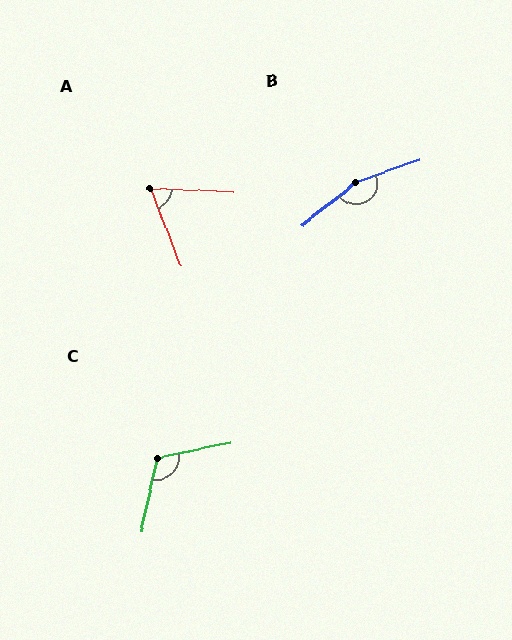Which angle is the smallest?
A, at approximately 66 degrees.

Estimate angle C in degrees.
Approximately 113 degrees.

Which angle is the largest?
B, at approximately 161 degrees.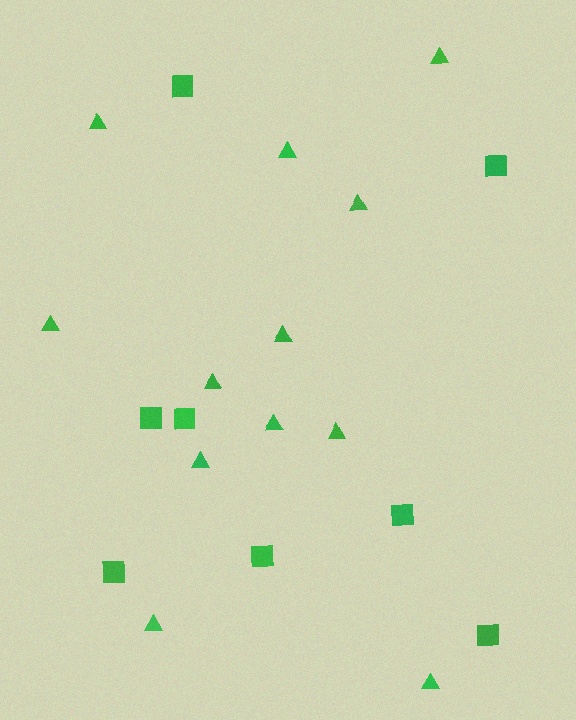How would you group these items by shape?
There are 2 groups: one group of triangles (12) and one group of squares (8).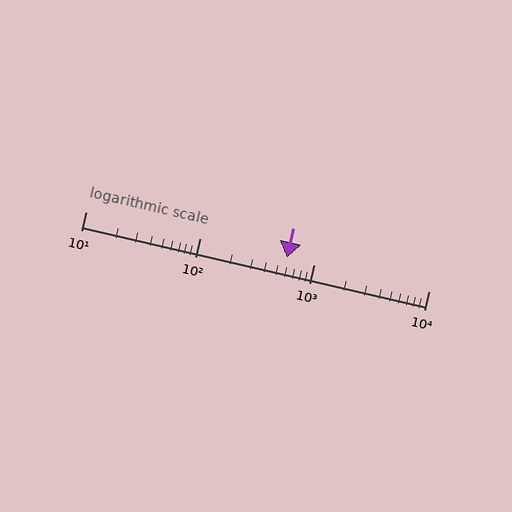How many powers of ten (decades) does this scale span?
The scale spans 3 decades, from 10 to 10000.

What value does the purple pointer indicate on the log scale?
The pointer indicates approximately 570.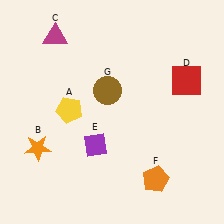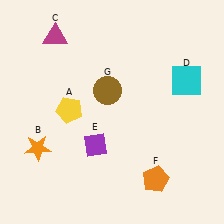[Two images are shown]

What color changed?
The square (D) changed from red in Image 1 to cyan in Image 2.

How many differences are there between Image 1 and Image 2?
There is 1 difference between the two images.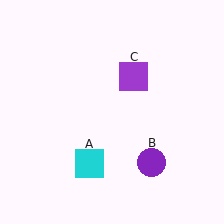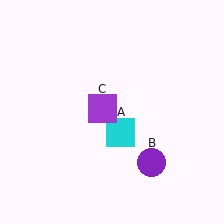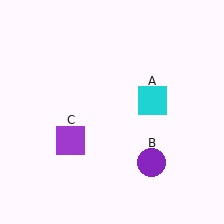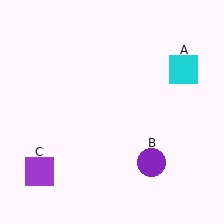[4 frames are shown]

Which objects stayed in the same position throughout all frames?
Purple circle (object B) remained stationary.